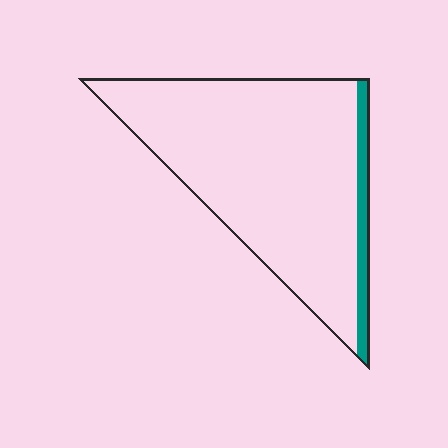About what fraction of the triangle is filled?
About one tenth (1/10).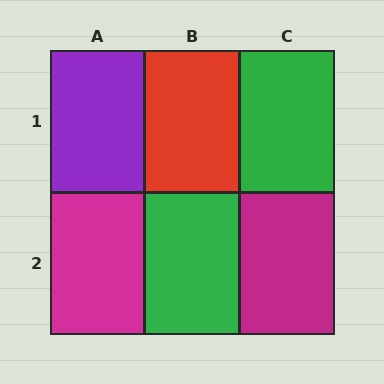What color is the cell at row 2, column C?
Magenta.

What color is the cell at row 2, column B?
Green.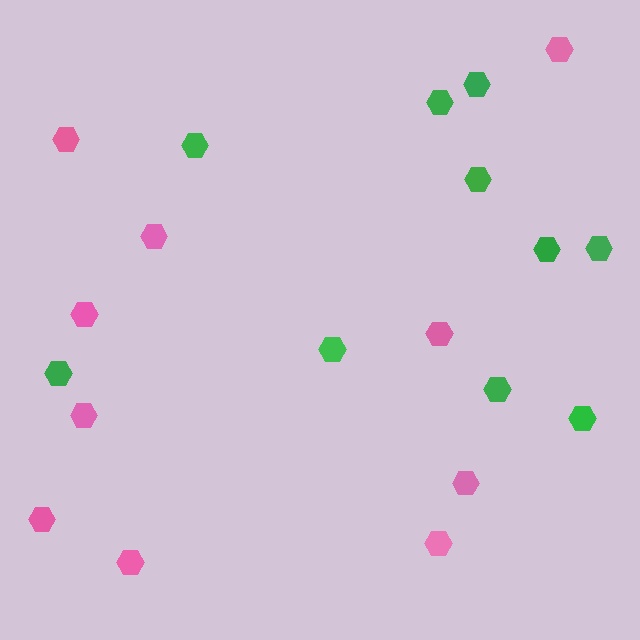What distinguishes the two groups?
There are 2 groups: one group of green hexagons (10) and one group of pink hexagons (10).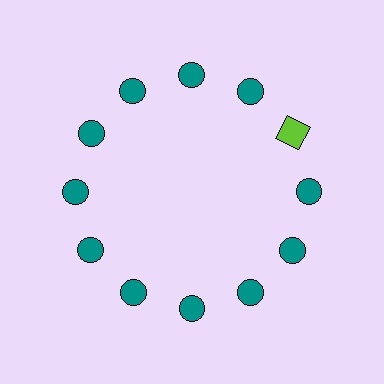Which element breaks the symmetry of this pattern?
The lime square at roughly the 2 o'clock position breaks the symmetry. All other shapes are teal circles.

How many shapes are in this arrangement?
There are 12 shapes arranged in a ring pattern.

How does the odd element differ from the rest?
It differs in both color (lime instead of teal) and shape (square instead of circle).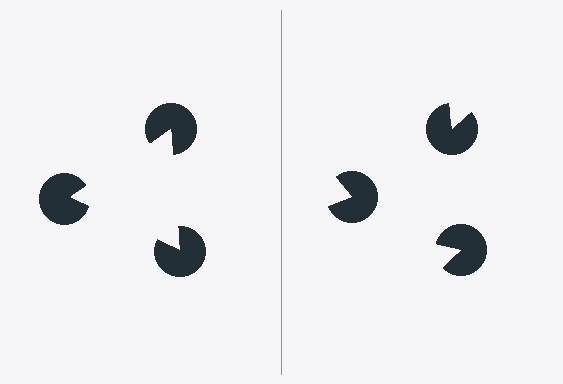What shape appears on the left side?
An illusory triangle.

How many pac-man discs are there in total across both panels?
6 — 3 on each side.